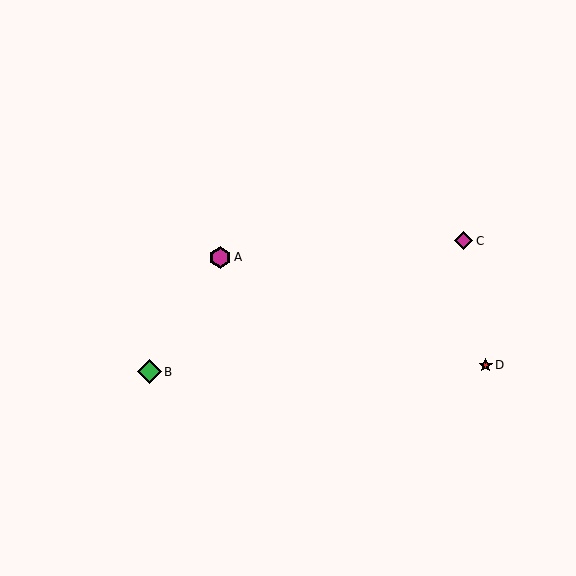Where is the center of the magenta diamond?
The center of the magenta diamond is at (464, 241).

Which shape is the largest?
The green diamond (labeled B) is the largest.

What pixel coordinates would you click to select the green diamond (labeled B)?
Click at (149, 372) to select the green diamond B.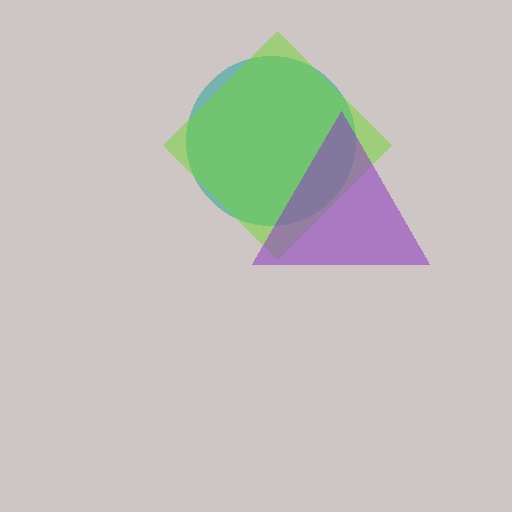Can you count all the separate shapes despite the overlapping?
Yes, there are 3 separate shapes.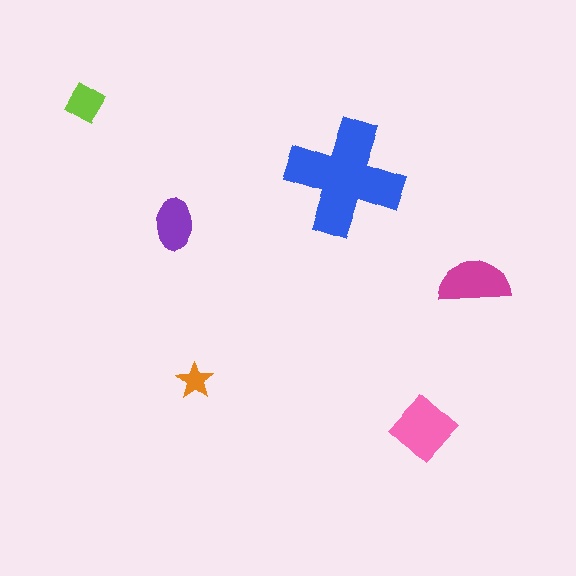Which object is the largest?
The blue cross.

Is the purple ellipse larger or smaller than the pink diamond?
Smaller.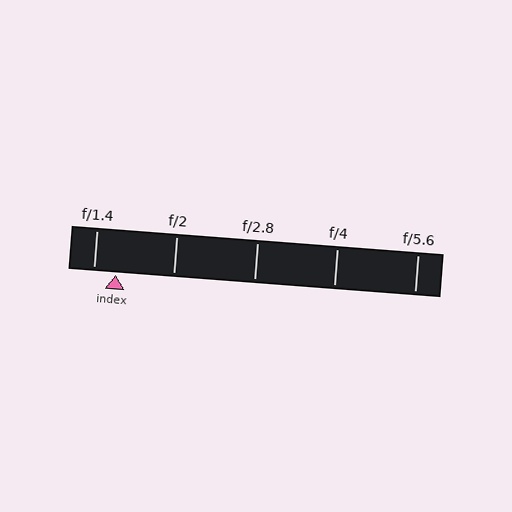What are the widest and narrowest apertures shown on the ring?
The widest aperture shown is f/1.4 and the narrowest is f/5.6.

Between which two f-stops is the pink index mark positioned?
The index mark is between f/1.4 and f/2.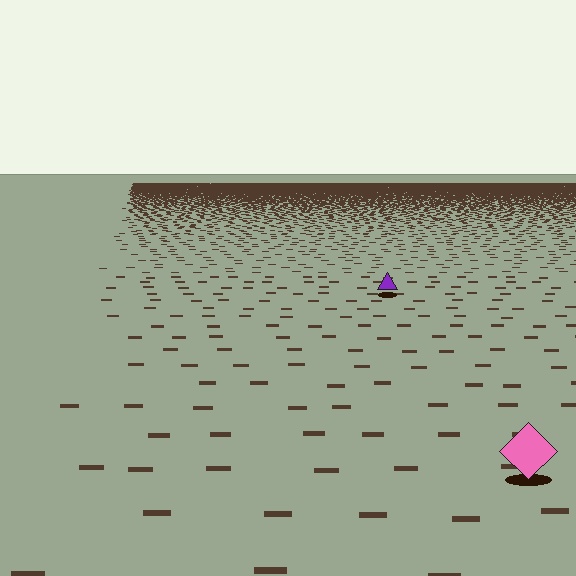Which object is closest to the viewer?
The pink diamond is closest. The texture marks near it are larger and more spread out.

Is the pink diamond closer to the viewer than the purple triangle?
Yes. The pink diamond is closer — you can tell from the texture gradient: the ground texture is coarser near it.